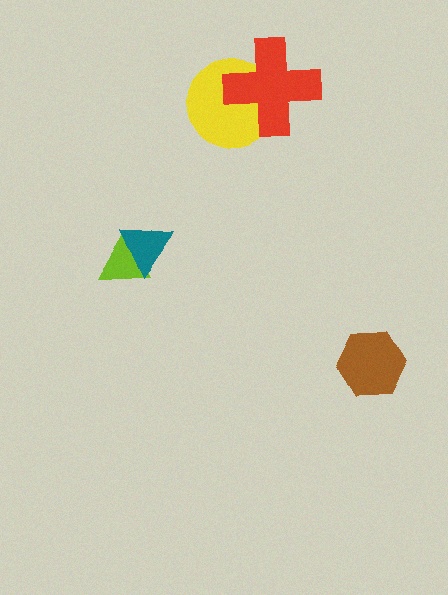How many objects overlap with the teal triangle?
1 object overlaps with the teal triangle.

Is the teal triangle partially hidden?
No, no other shape covers it.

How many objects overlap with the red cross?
1 object overlaps with the red cross.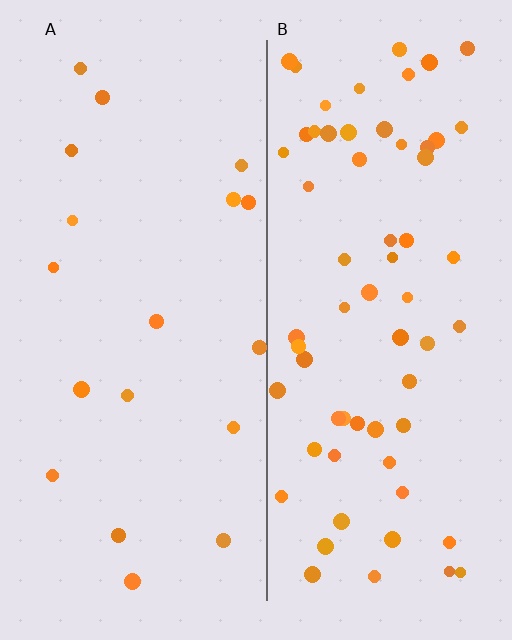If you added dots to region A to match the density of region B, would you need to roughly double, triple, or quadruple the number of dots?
Approximately quadruple.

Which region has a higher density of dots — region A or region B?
B (the right).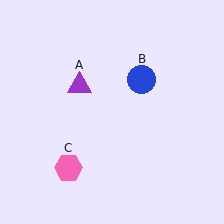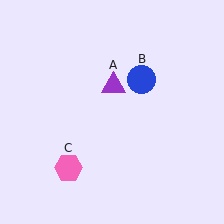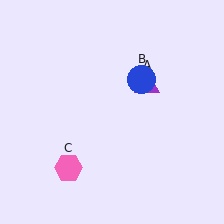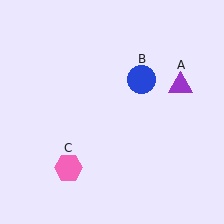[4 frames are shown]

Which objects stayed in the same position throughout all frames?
Blue circle (object B) and pink hexagon (object C) remained stationary.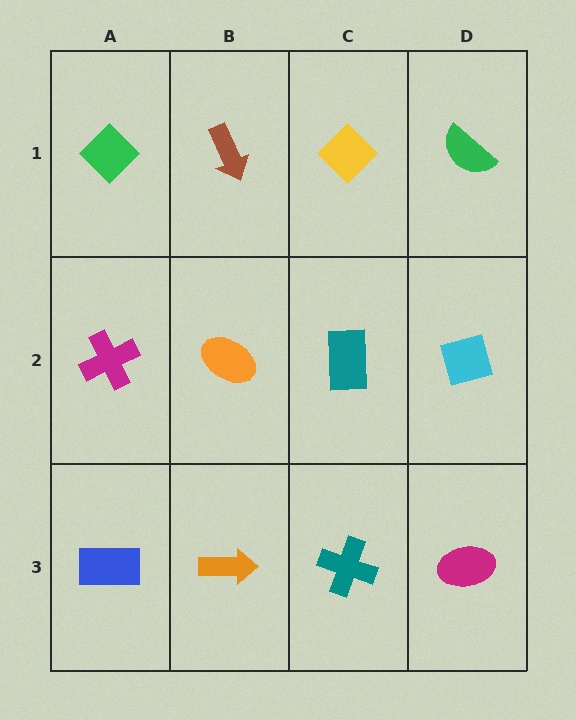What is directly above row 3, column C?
A teal rectangle.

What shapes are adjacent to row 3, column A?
A magenta cross (row 2, column A), an orange arrow (row 3, column B).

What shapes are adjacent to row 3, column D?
A cyan square (row 2, column D), a teal cross (row 3, column C).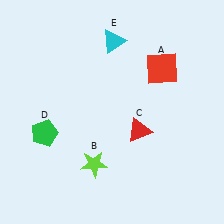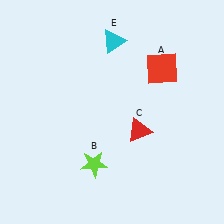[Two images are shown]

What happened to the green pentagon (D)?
The green pentagon (D) was removed in Image 2. It was in the bottom-left area of Image 1.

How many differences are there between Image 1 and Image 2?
There is 1 difference between the two images.